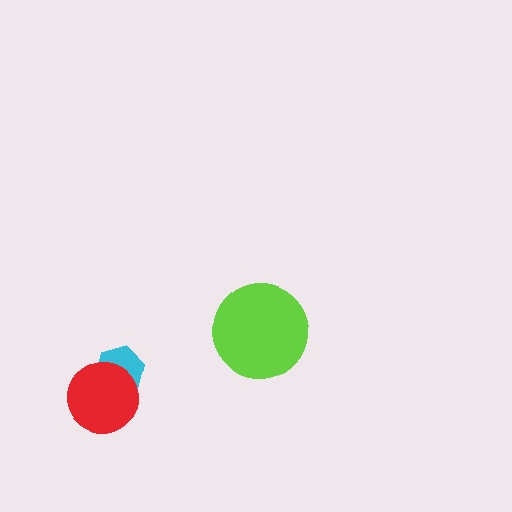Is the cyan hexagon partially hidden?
Yes, it is partially covered by another shape.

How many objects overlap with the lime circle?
0 objects overlap with the lime circle.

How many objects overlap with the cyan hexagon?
1 object overlaps with the cyan hexagon.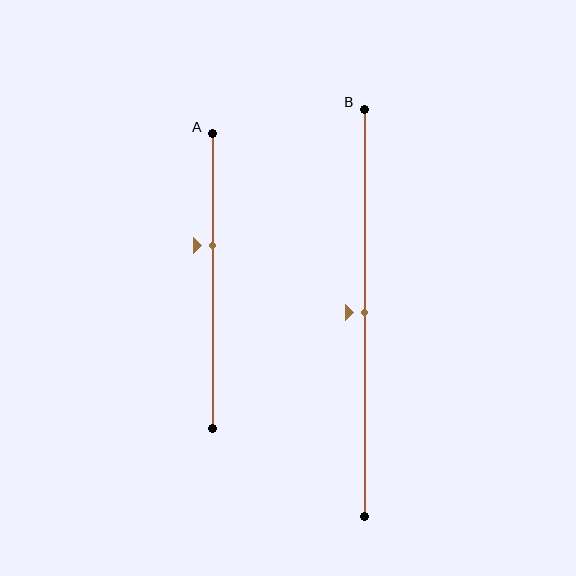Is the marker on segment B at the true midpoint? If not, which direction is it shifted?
Yes, the marker on segment B is at the true midpoint.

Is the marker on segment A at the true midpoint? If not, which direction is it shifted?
No, the marker on segment A is shifted upward by about 12% of the segment length.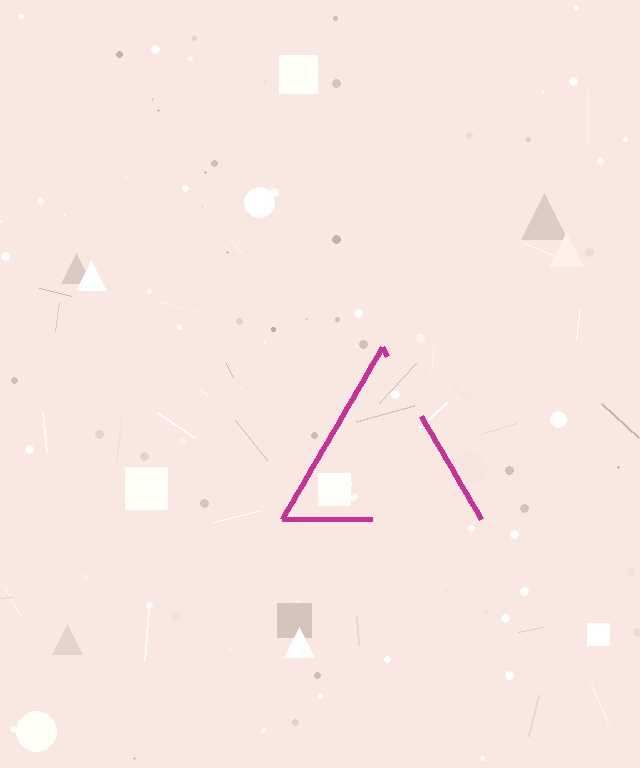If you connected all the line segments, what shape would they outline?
They would outline a triangle.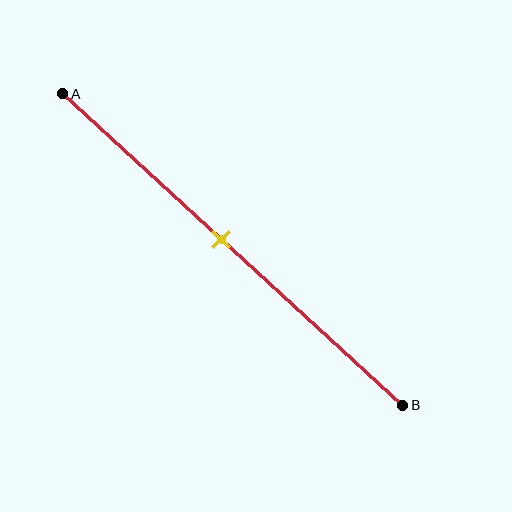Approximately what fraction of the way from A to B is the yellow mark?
The yellow mark is approximately 45% of the way from A to B.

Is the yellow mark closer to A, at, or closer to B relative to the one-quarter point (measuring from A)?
The yellow mark is closer to point B than the one-quarter point of segment AB.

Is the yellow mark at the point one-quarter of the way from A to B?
No, the mark is at about 45% from A, not at the 25% one-quarter point.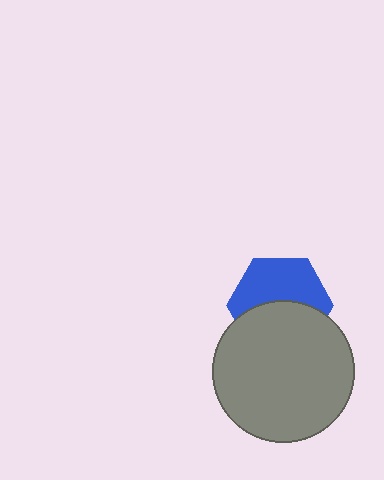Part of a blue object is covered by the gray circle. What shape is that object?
It is a hexagon.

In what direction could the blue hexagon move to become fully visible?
The blue hexagon could move up. That would shift it out from behind the gray circle entirely.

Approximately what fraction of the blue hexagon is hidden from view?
Roughly 48% of the blue hexagon is hidden behind the gray circle.